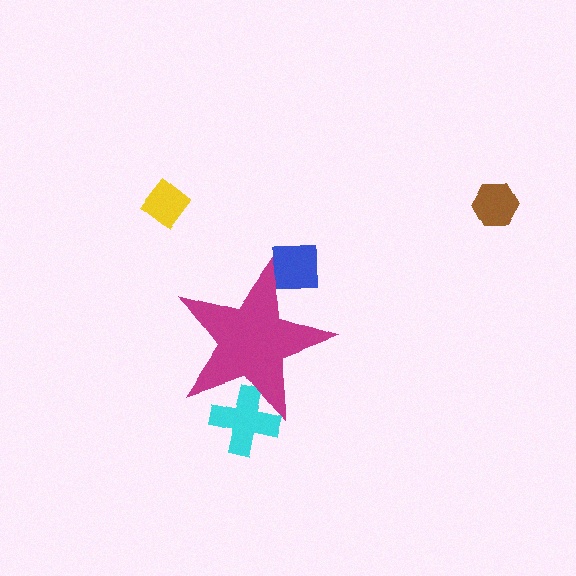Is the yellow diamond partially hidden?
No, the yellow diamond is fully visible.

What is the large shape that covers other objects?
A magenta star.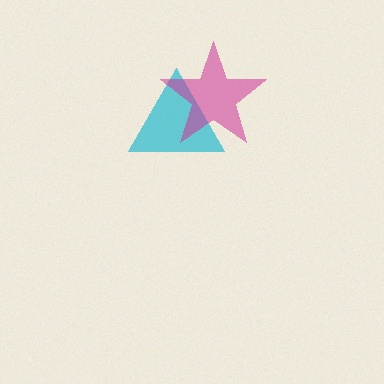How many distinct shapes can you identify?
There are 2 distinct shapes: a cyan triangle, a magenta star.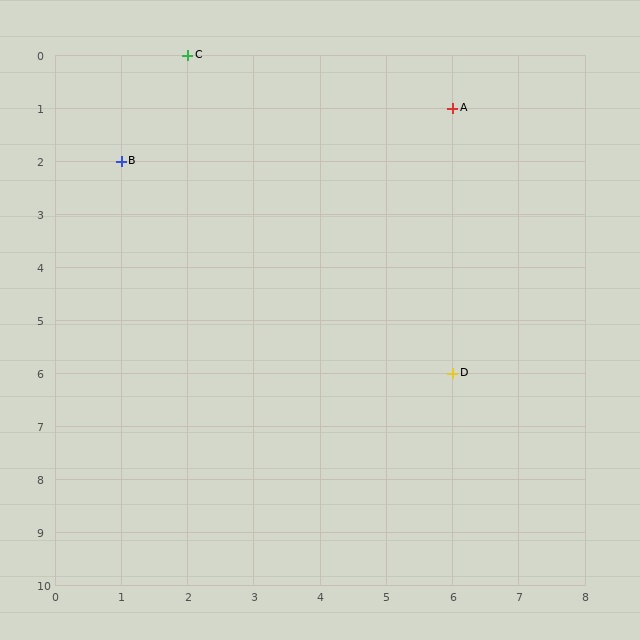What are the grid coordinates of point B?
Point B is at grid coordinates (1, 2).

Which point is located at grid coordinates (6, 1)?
Point A is at (6, 1).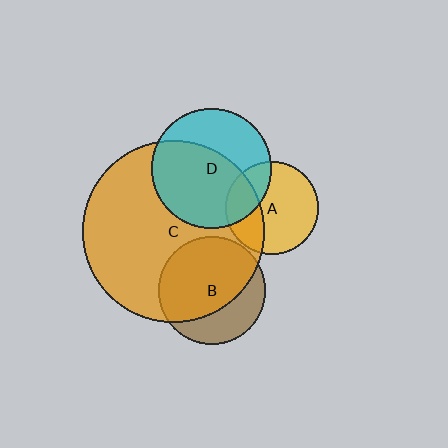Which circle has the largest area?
Circle C (orange).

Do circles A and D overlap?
Yes.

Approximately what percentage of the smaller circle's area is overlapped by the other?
Approximately 25%.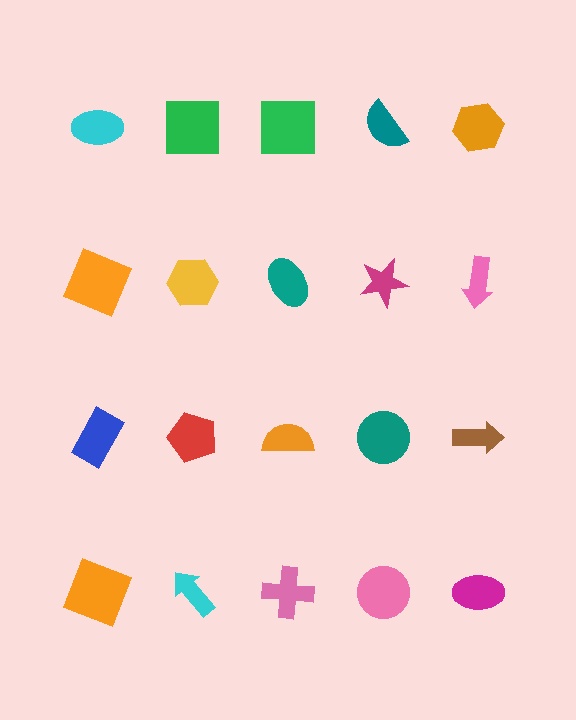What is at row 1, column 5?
An orange hexagon.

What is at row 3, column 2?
A red pentagon.